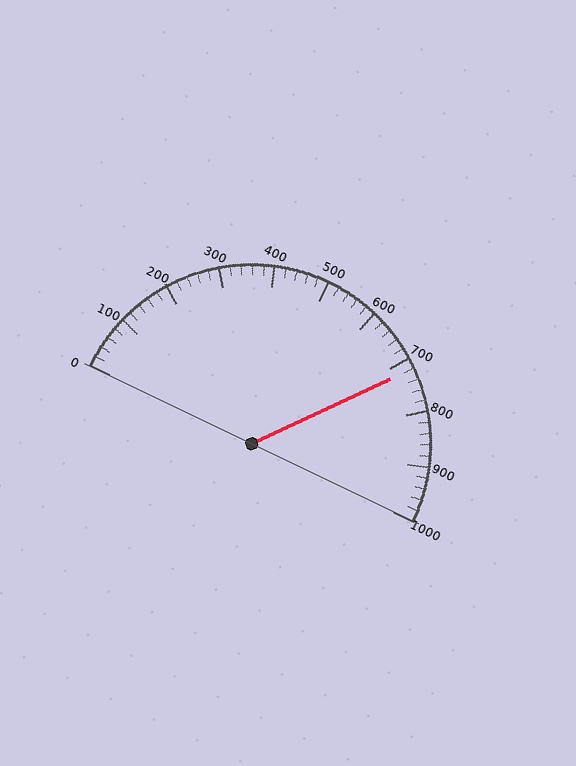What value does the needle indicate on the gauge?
The needle indicates approximately 720.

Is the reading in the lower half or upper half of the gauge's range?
The reading is in the upper half of the range (0 to 1000).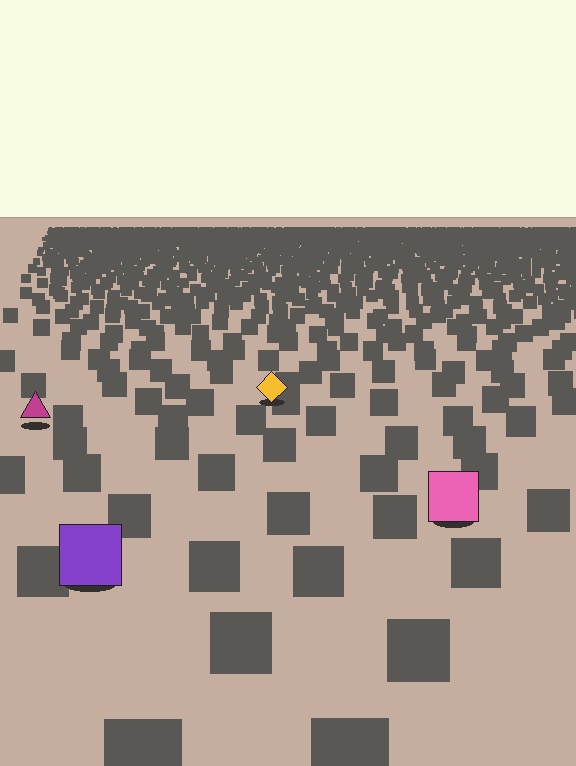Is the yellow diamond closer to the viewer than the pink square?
No. The pink square is closer — you can tell from the texture gradient: the ground texture is coarser near it.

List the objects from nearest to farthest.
From nearest to farthest: the purple square, the pink square, the magenta triangle, the yellow diamond.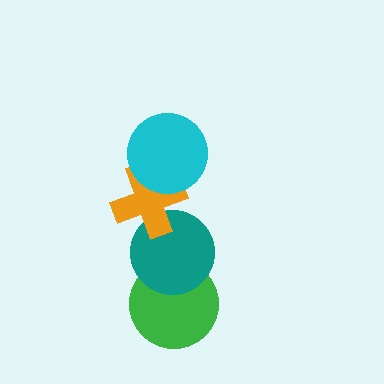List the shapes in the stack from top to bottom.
From top to bottom: the cyan circle, the orange cross, the teal circle, the green circle.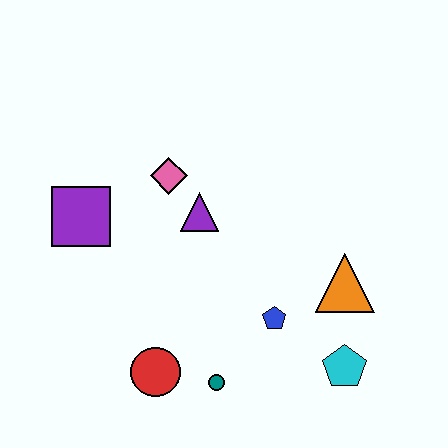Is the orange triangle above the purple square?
No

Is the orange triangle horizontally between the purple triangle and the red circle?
No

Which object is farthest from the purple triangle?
The cyan pentagon is farthest from the purple triangle.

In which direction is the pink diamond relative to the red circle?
The pink diamond is above the red circle.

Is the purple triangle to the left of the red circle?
No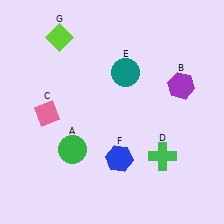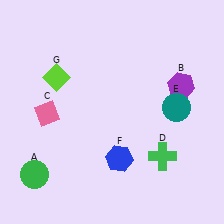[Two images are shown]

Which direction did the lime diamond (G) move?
The lime diamond (G) moved down.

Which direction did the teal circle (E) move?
The teal circle (E) moved right.